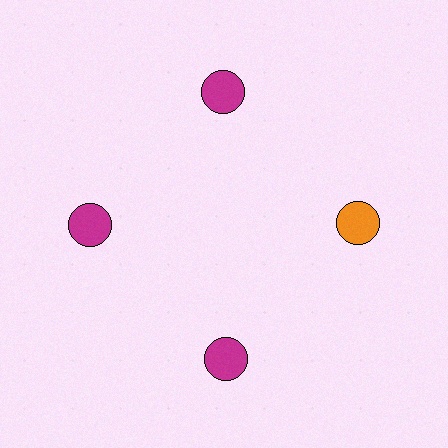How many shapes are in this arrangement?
There are 4 shapes arranged in a ring pattern.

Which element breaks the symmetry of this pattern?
The orange circle at roughly the 3 o'clock position breaks the symmetry. All other shapes are magenta circles.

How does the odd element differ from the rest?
It has a different color: orange instead of magenta.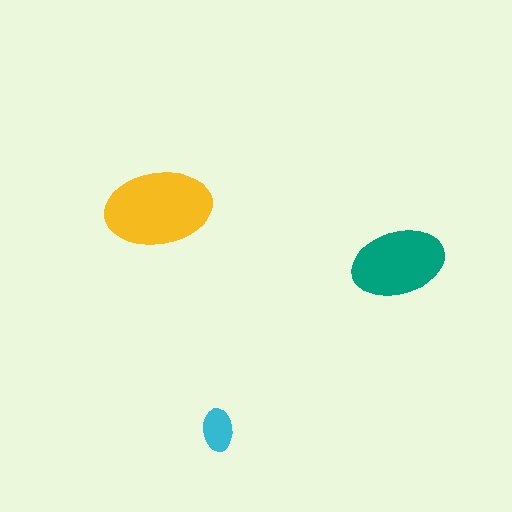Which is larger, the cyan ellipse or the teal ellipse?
The teal one.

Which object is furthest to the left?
The yellow ellipse is leftmost.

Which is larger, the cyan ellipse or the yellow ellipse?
The yellow one.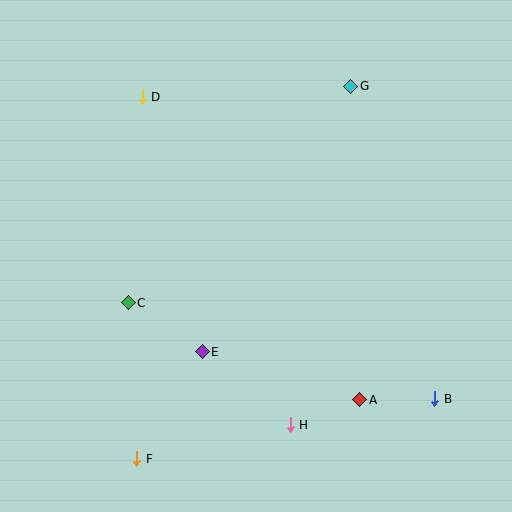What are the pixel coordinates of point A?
Point A is at (360, 400).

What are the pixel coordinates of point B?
Point B is at (435, 399).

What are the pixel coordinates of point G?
Point G is at (351, 86).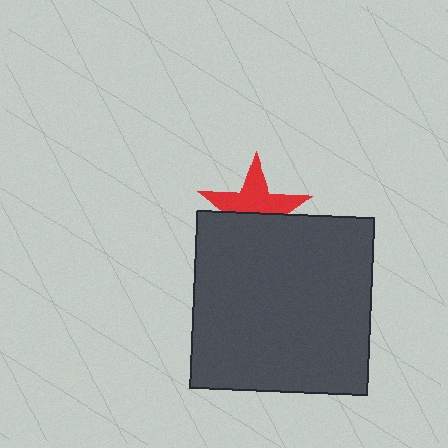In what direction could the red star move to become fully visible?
The red star could move up. That would shift it out from behind the dark gray square entirely.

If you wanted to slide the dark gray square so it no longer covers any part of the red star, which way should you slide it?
Slide it down — that is the most direct way to separate the two shapes.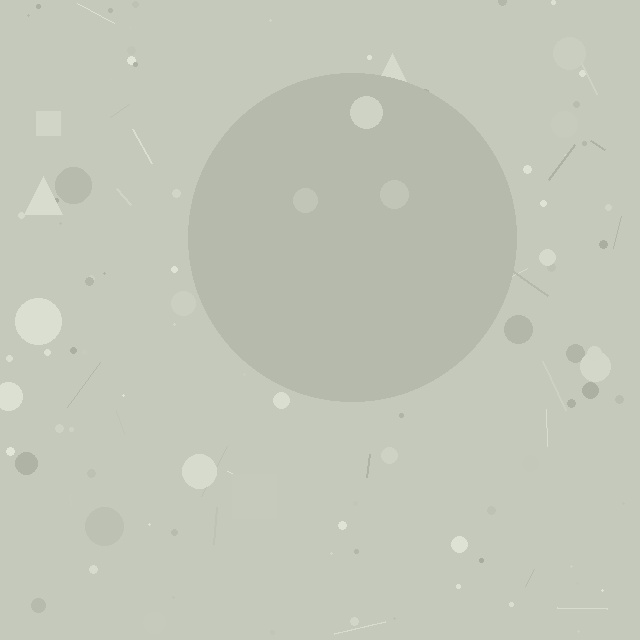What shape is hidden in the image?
A circle is hidden in the image.